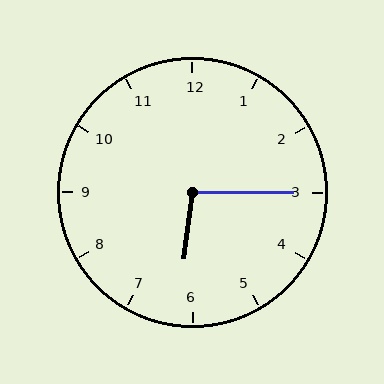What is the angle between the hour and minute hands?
Approximately 98 degrees.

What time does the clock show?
6:15.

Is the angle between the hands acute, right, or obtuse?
It is obtuse.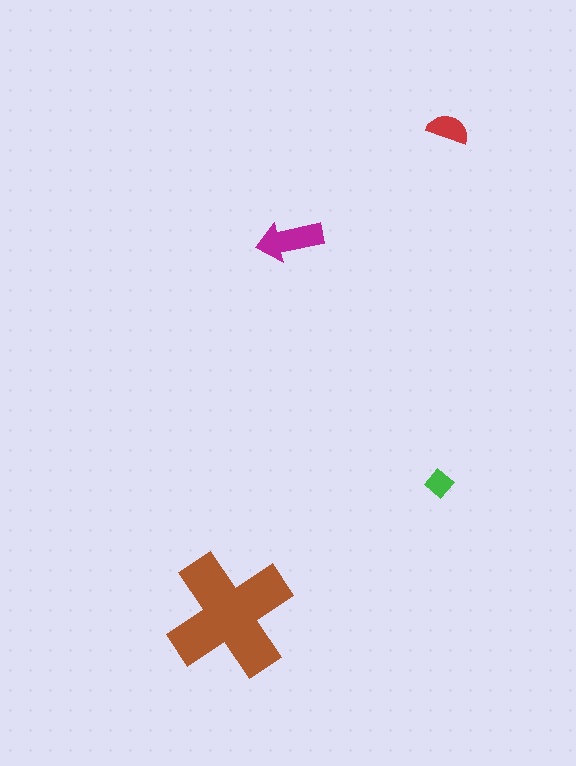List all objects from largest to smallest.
The brown cross, the magenta arrow, the red semicircle, the green diamond.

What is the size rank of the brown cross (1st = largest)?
1st.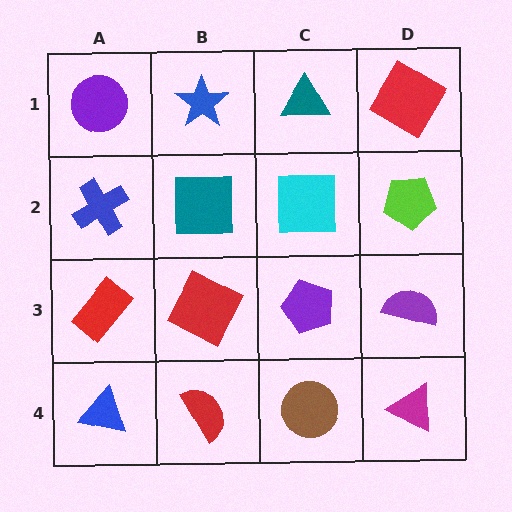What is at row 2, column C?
A cyan square.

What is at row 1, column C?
A teal triangle.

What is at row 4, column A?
A blue triangle.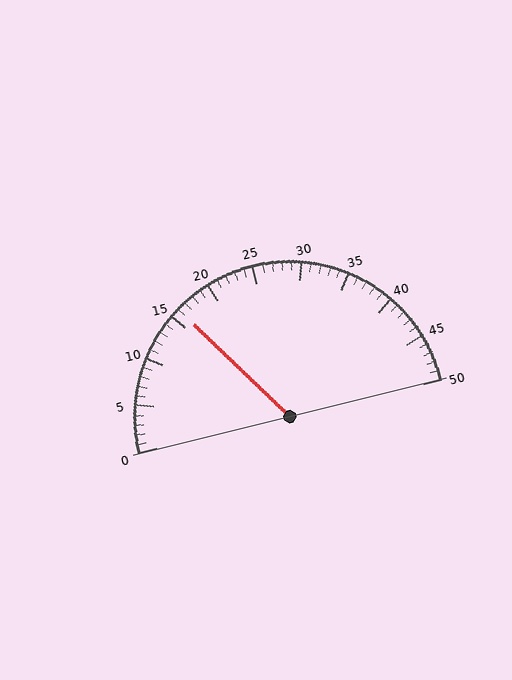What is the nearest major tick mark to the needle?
The nearest major tick mark is 15.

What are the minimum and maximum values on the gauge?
The gauge ranges from 0 to 50.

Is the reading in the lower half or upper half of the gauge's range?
The reading is in the lower half of the range (0 to 50).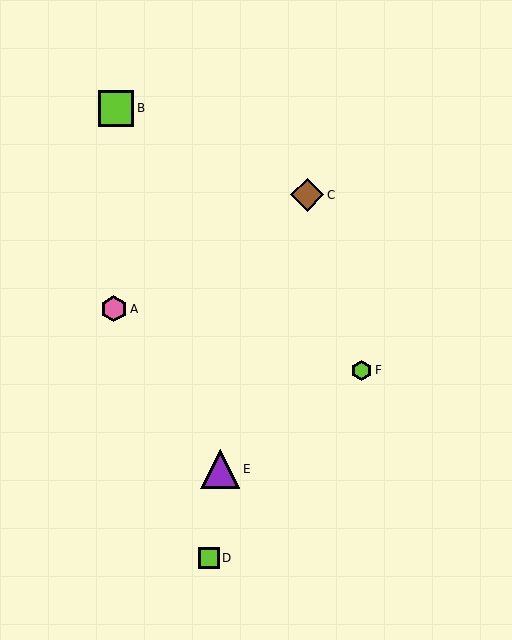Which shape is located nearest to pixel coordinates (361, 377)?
The lime hexagon (labeled F) at (362, 370) is nearest to that location.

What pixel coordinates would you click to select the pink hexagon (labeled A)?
Click at (114, 309) to select the pink hexagon A.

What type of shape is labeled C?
Shape C is a brown diamond.